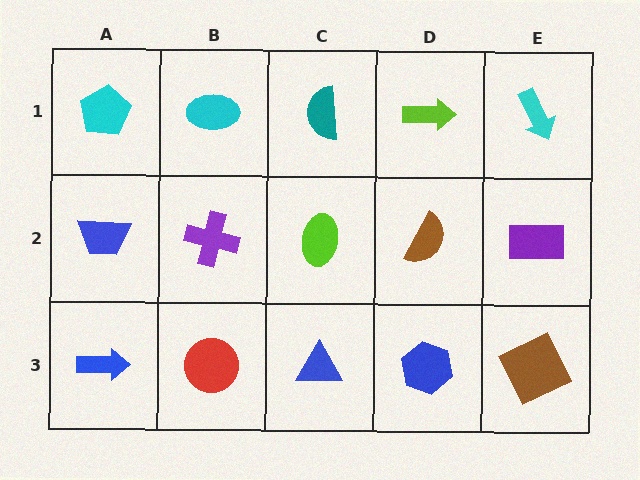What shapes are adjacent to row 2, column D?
A lime arrow (row 1, column D), a blue hexagon (row 3, column D), a lime ellipse (row 2, column C), a purple rectangle (row 2, column E).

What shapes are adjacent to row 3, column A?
A blue trapezoid (row 2, column A), a red circle (row 3, column B).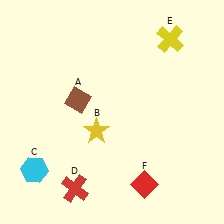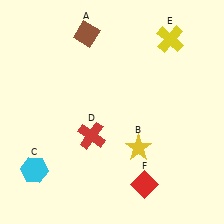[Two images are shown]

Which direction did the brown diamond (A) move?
The brown diamond (A) moved up.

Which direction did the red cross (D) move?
The red cross (D) moved up.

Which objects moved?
The objects that moved are: the brown diamond (A), the yellow star (B), the red cross (D).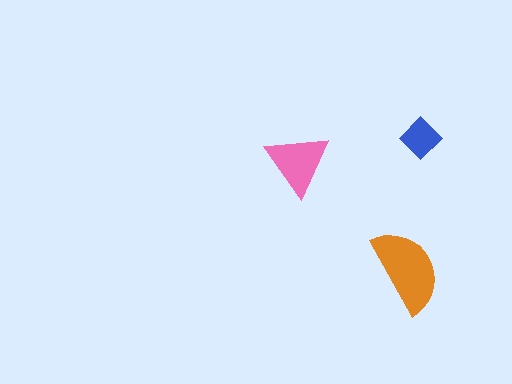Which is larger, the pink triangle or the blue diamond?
The pink triangle.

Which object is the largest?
The orange semicircle.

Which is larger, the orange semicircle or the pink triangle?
The orange semicircle.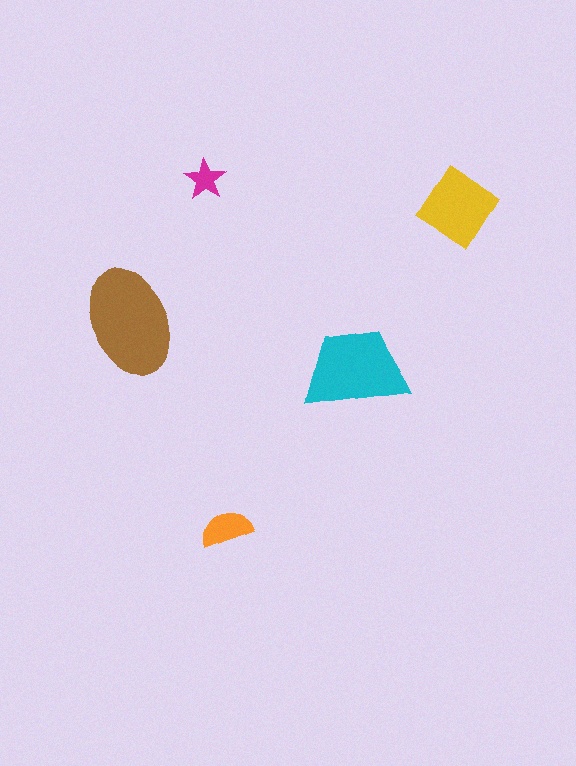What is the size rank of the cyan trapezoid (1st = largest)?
2nd.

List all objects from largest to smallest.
The brown ellipse, the cyan trapezoid, the yellow diamond, the orange semicircle, the magenta star.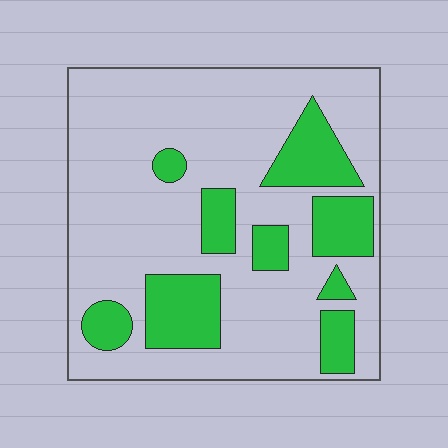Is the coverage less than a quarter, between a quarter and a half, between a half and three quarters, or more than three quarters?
Less than a quarter.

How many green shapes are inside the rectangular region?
9.